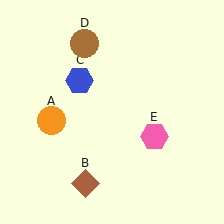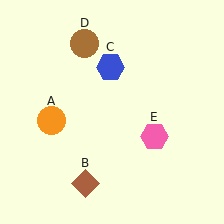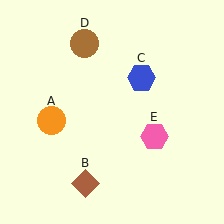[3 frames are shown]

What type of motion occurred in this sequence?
The blue hexagon (object C) rotated clockwise around the center of the scene.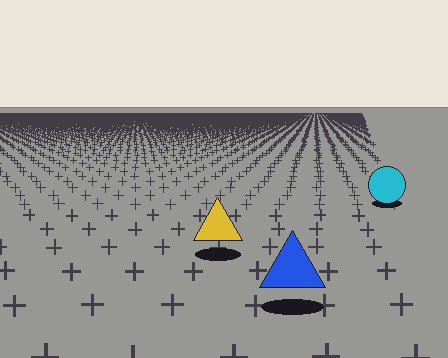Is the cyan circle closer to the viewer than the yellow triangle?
No. The yellow triangle is closer — you can tell from the texture gradient: the ground texture is coarser near it.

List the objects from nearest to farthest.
From nearest to farthest: the blue triangle, the yellow triangle, the cyan circle.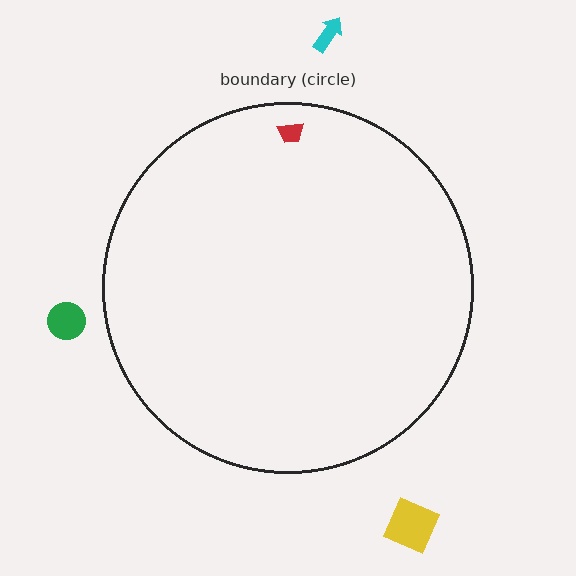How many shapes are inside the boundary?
1 inside, 3 outside.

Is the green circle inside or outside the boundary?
Outside.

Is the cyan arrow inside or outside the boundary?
Outside.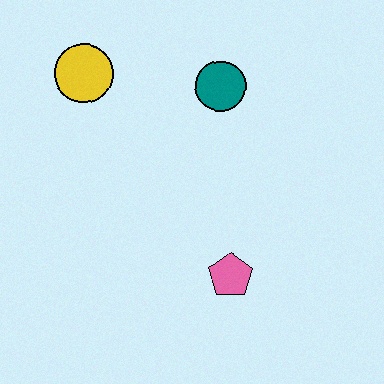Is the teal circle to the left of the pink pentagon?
Yes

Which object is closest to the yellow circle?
The teal circle is closest to the yellow circle.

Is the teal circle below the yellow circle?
Yes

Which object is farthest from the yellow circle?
The pink pentagon is farthest from the yellow circle.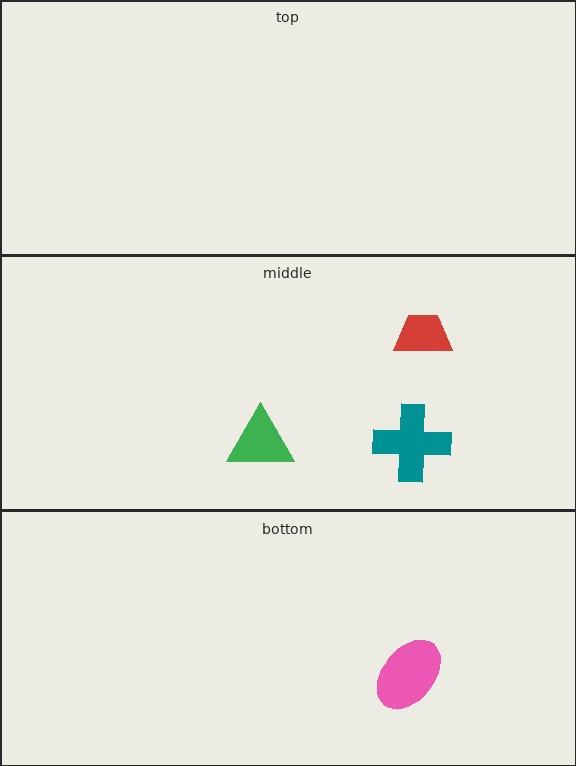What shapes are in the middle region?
The teal cross, the green triangle, the red trapezoid.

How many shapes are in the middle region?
3.